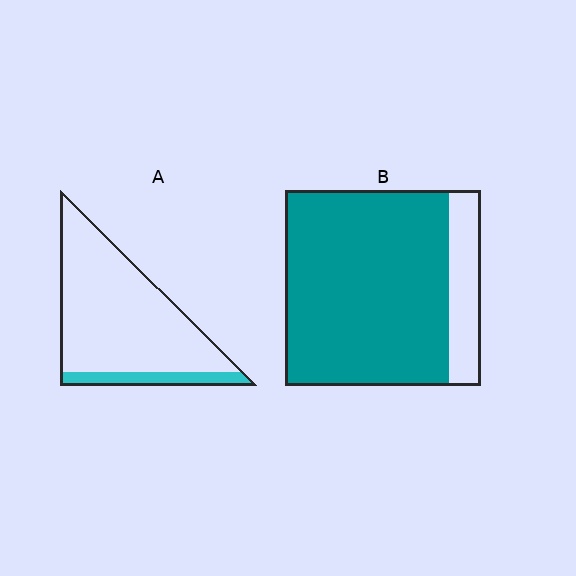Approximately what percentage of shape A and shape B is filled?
A is approximately 15% and B is approximately 85%.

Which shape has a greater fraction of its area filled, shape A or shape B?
Shape B.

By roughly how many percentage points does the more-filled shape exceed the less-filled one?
By roughly 70 percentage points (B over A).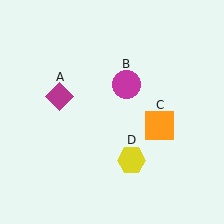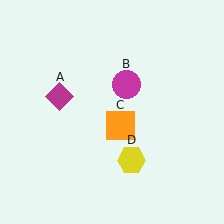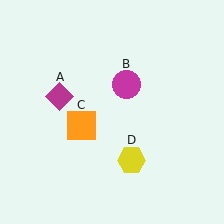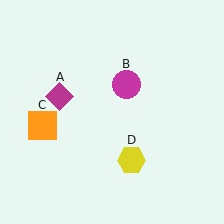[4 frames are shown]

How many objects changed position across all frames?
1 object changed position: orange square (object C).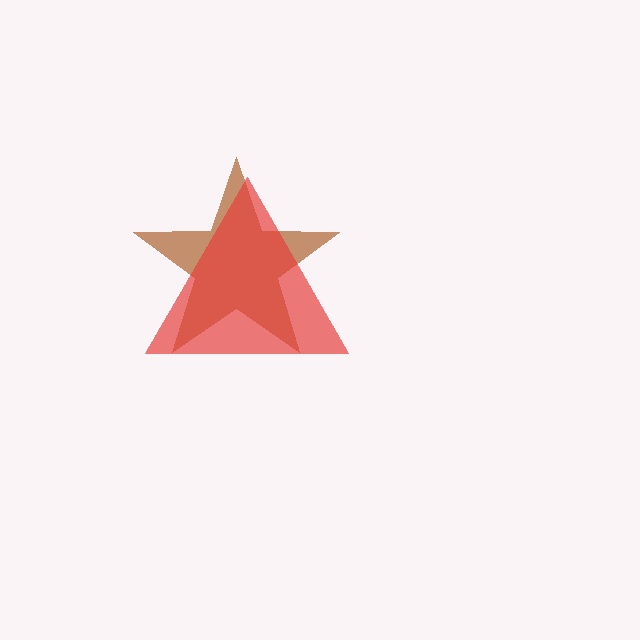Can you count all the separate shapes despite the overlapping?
Yes, there are 2 separate shapes.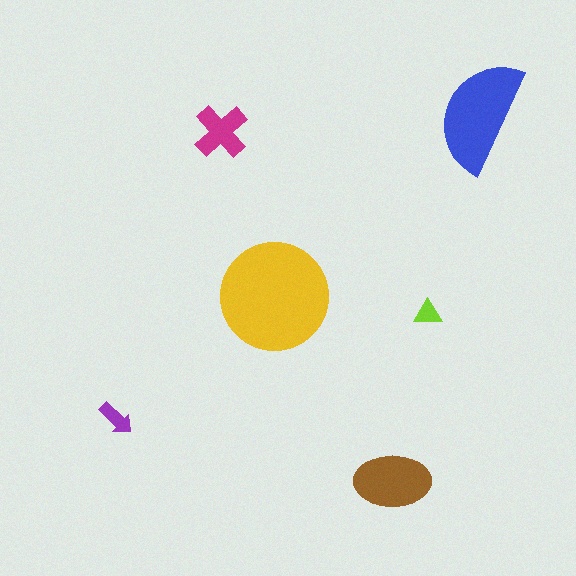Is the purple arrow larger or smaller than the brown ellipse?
Smaller.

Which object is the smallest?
The lime triangle.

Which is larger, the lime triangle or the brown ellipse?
The brown ellipse.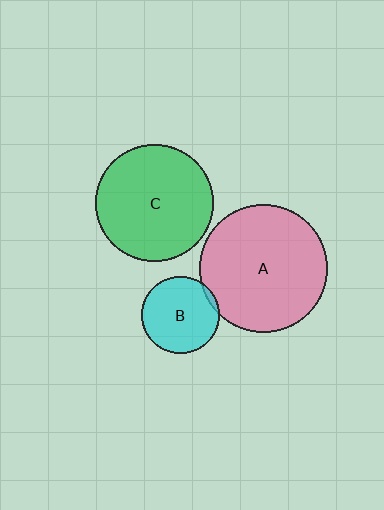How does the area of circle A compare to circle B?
Approximately 2.7 times.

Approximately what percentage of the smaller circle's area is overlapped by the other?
Approximately 5%.